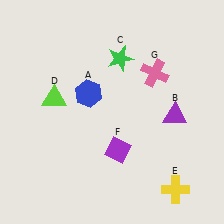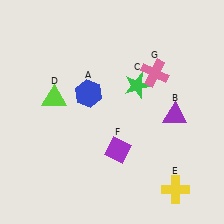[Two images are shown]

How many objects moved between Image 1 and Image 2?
1 object moved between the two images.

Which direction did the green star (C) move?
The green star (C) moved down.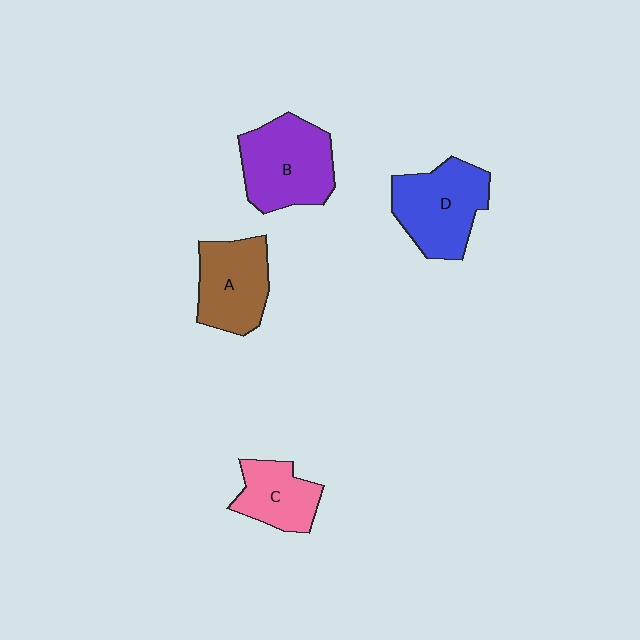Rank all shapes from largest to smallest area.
From largest to smallest: B (purple), D (blue), A (brown), C (pink).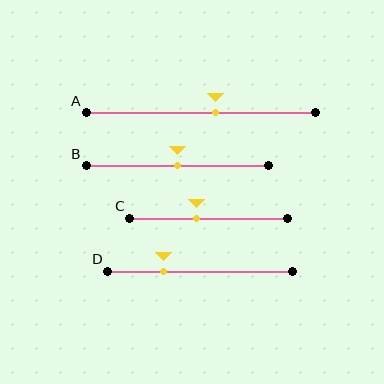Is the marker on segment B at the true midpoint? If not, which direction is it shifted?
Yes, the marker on segment B is at the true midpoint.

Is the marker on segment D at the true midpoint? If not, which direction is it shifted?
No, the marker on segment D is shifted to the left by about 19% of the segment length.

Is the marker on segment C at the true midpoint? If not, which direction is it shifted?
No, the marker on segment C is shifted to the left by about 8% of the segment length.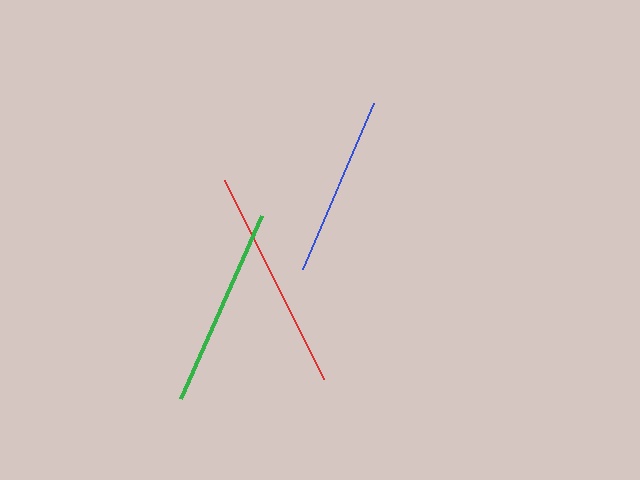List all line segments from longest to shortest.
From longest to shortest: red, green, blue.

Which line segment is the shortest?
The blue line is the shortest at approximately 181 pixels.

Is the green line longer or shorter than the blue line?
The green line is longer than the blue line.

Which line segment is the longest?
The red line is the longest at approximately 223 pixels.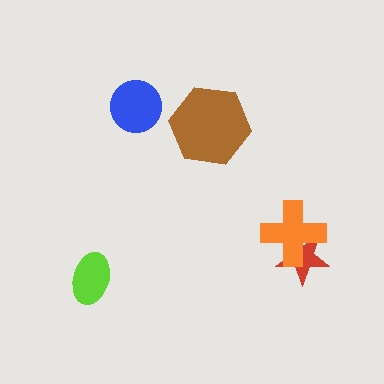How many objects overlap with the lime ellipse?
0 objects overlap with the lime ellipse.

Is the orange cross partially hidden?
No, no other shape covers it.